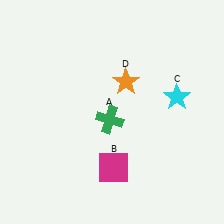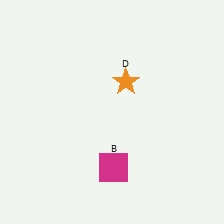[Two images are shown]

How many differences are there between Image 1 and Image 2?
There are 2 differences between the two images.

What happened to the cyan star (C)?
The cyan star (C) was removed in Image 2. It was in the top-right area of Image 1.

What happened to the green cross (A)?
The green cross (A) was removed in Image 2. It was in the bottom-left area of Image 1.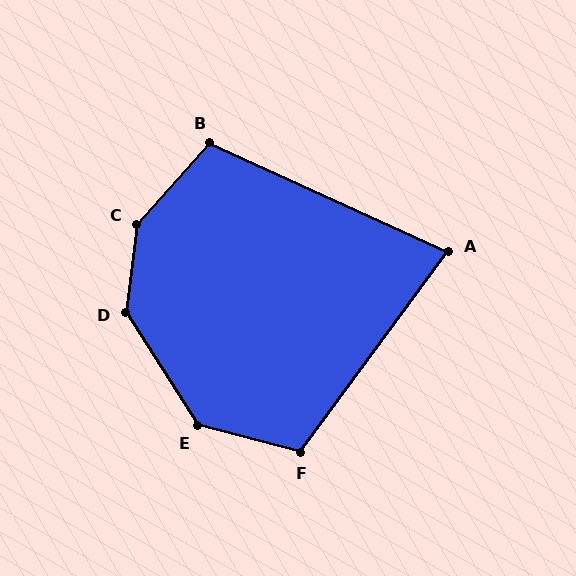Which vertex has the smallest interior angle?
A, at approximately 78 degrees.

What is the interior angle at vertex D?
Approximately 140 degrees (obtuse).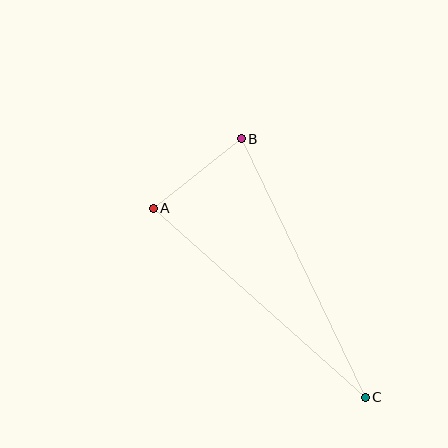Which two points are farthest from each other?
Points B and C are farthest from each other.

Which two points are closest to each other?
Points A and B are closest to each other.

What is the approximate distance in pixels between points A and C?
The distance between A and C is approximately 284 pixels.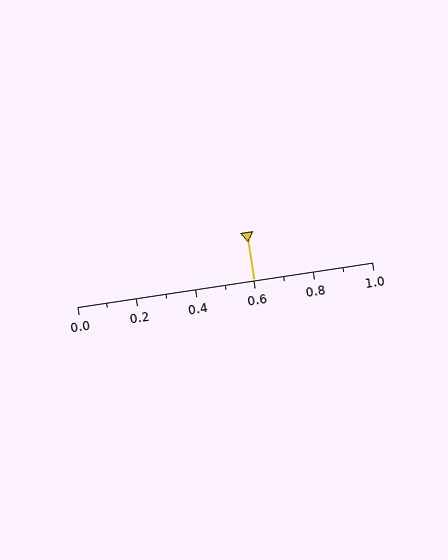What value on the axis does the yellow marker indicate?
The marker indicates approximately 0.6.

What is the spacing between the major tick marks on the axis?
The major ticks are spaced 0.2 apart.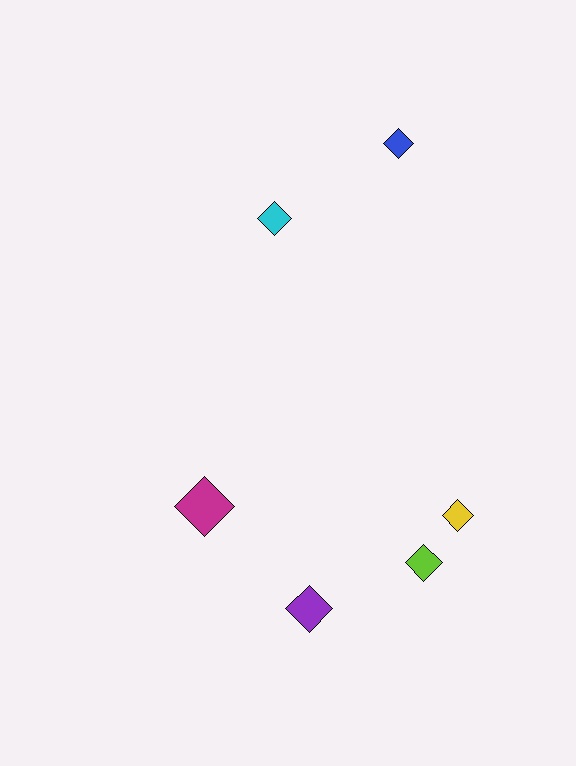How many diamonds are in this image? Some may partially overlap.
There are 6 diamonds.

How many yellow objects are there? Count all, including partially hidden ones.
There is 1 yellow object.